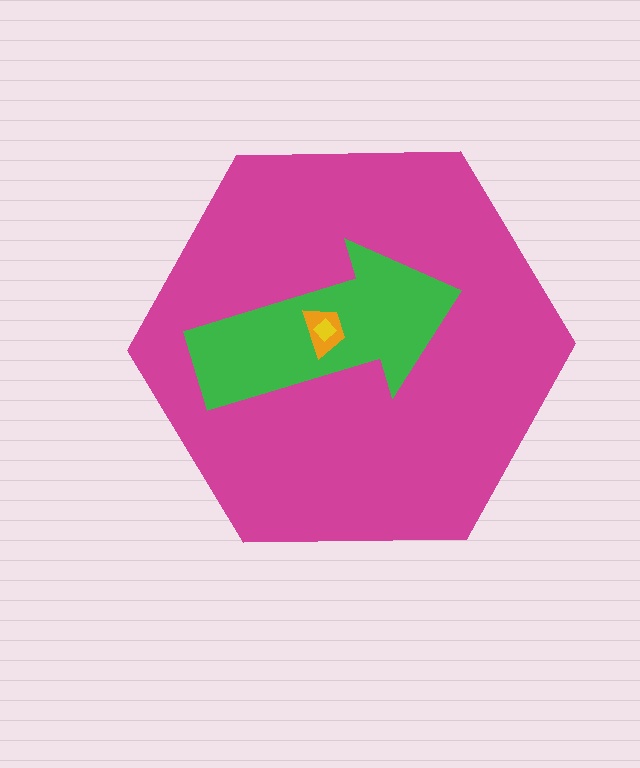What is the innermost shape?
The yellow diamond.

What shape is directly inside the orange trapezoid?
The yellow diamond.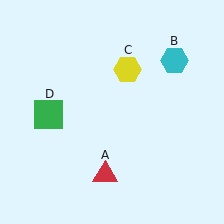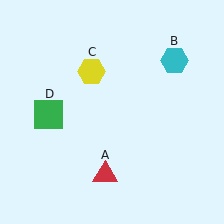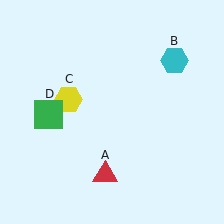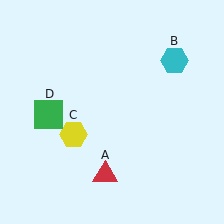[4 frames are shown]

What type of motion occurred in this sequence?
The yellow hexagon (object C) rotated counterclockwise around the center of the scene.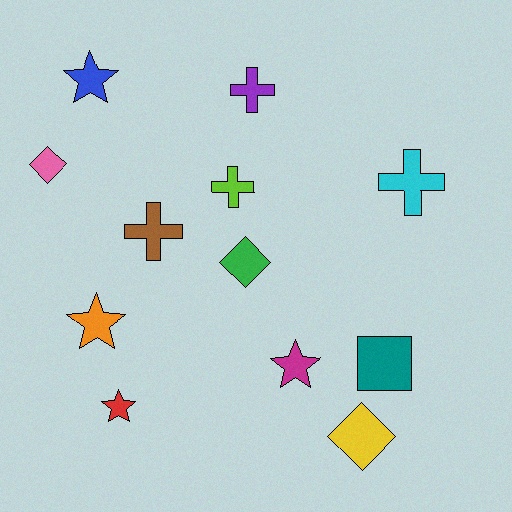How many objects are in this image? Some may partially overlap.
There are 12 objects.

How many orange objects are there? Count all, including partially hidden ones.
There is 1 orange object.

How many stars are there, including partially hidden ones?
There are 4 stars.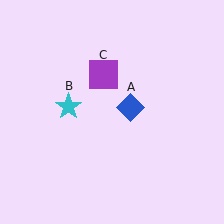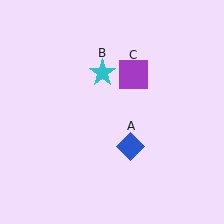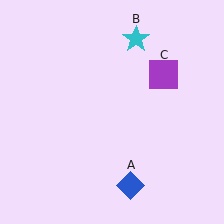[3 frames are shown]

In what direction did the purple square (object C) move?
The purple square (object C) moved right.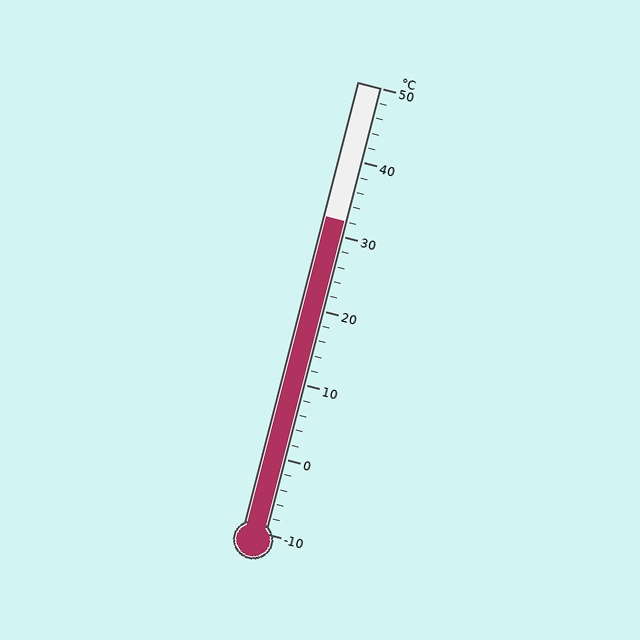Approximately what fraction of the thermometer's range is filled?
The thermometer is filled to approximately 70% of its range.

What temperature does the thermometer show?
The thermometer shows approximately 32°C.